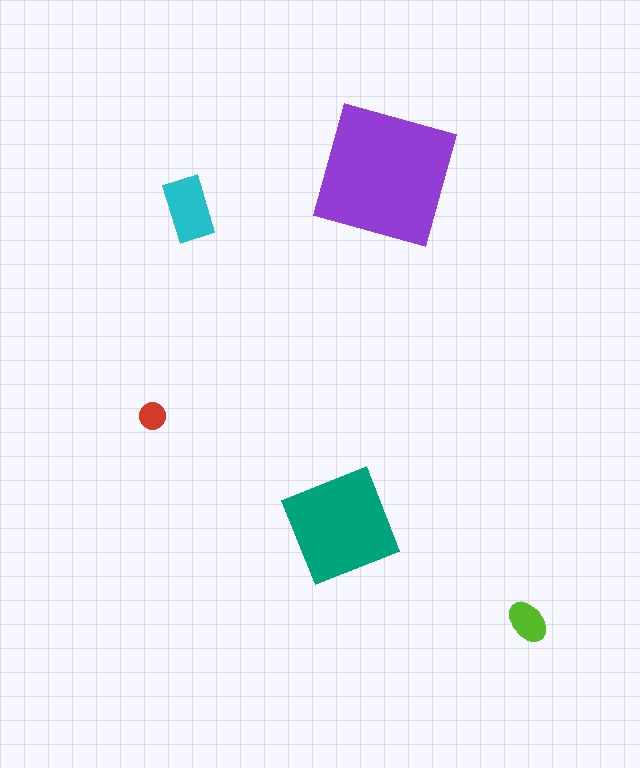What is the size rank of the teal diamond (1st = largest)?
2nd.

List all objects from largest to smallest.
The purple square, the teal diamond, the cyan rectangle, the lime ellipse, the red circle.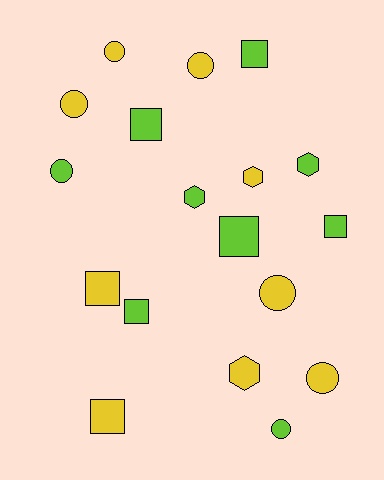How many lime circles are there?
There are 2 lime circles.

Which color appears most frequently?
Lime, with 9 objects.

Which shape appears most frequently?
Square, with 7 objects.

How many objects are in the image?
There are 18 objects.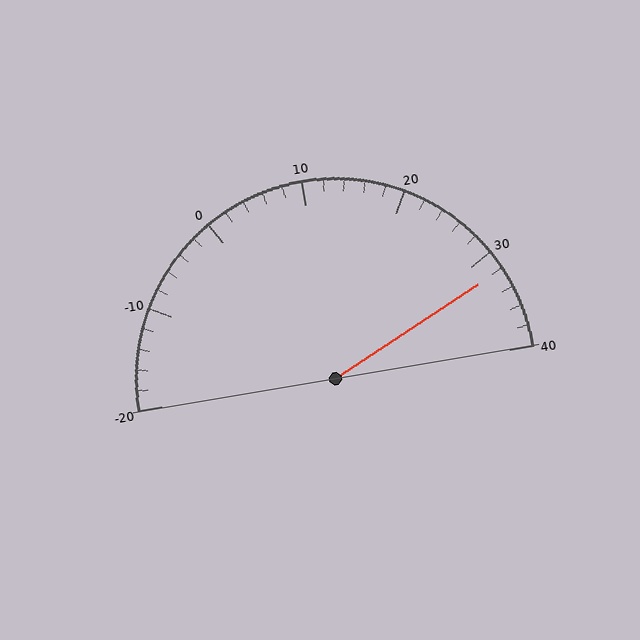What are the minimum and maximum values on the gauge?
The gauge ranges from -20 to 40.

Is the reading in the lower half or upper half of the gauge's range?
The reading is in the upper half of the range (-20 to 40).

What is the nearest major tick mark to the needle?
The nearest major tick mark is 30.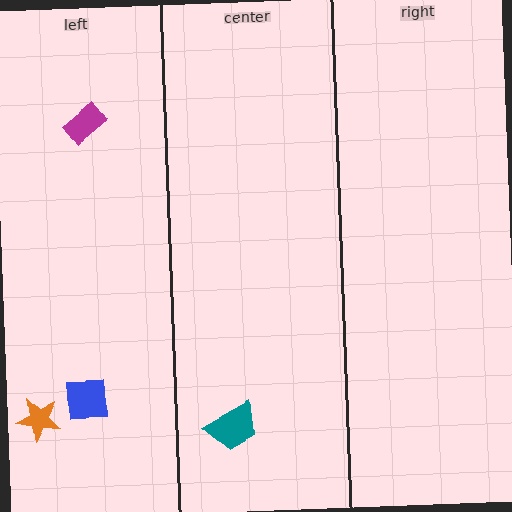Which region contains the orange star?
The left region.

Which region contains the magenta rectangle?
The left region.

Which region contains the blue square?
The left region.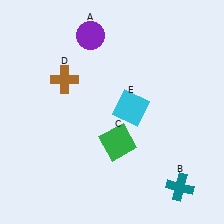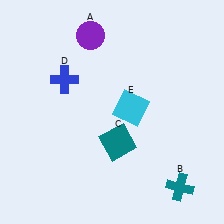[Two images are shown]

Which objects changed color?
C changed from green to teal. D changed from brown to blue.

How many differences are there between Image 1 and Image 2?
There are 2 differences between the two images.